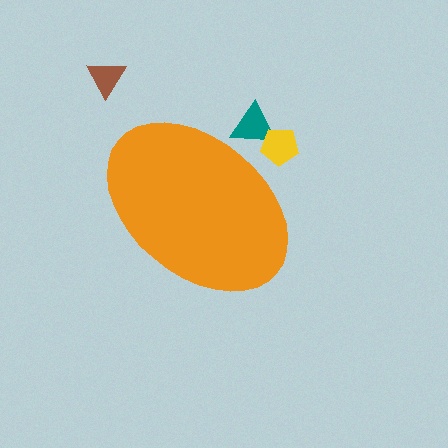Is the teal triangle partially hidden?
Yes, the teal triangle is partially hidden behind the orange ellipse.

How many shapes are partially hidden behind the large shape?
2 shapes are partially hidden.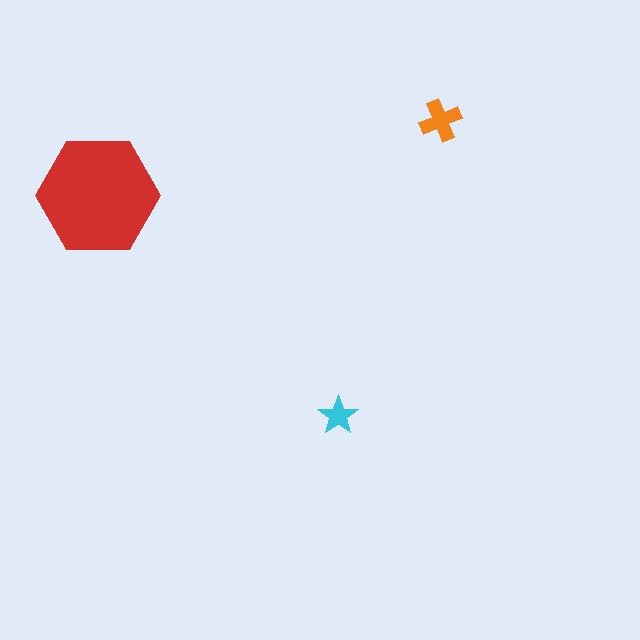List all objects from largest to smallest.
The red hexagon, the orange cross, the cyan star.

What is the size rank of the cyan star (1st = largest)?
3rd.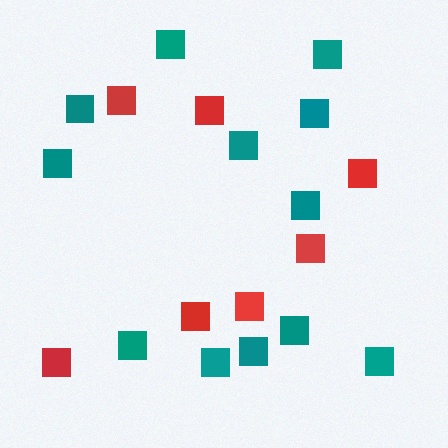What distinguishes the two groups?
There are 2 groups: one group of teal squares (12) and one group of red squares (7).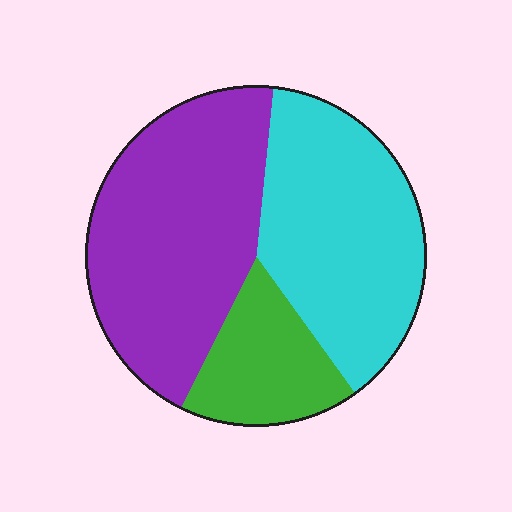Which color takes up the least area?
Green, at roughly 15%.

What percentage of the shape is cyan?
Cyan takes up between a third and a half of the shape.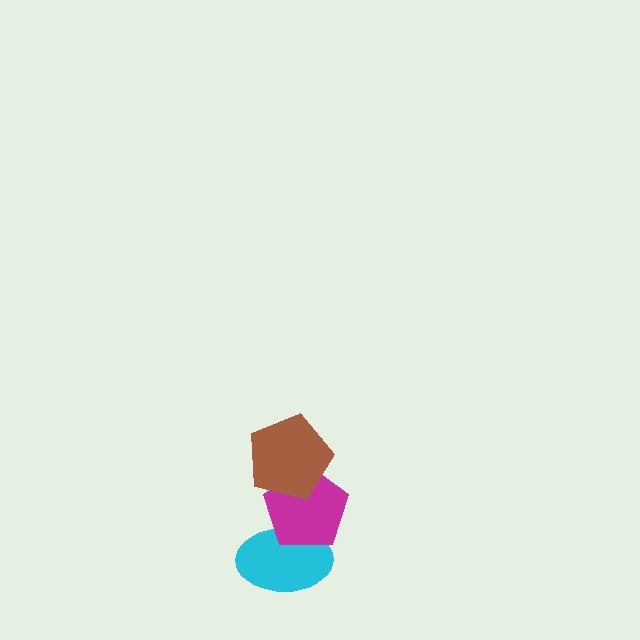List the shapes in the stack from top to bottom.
From top to bottom: the brown pentagon, the magenta pentagon, the cyan ellipse.